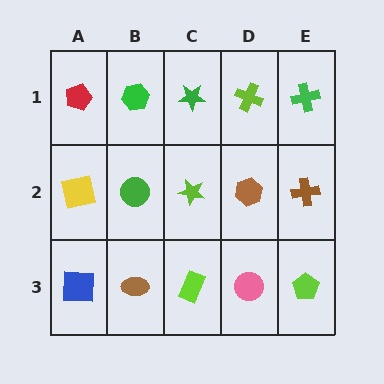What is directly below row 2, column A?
A blue square.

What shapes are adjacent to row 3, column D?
A brown hexagon (row 2, column D), a lime rectangle (row 3, column C), a lime pentagon (row 3, column E).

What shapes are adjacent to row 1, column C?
A lime star (row 2, column C), a green hexagon (row 1, column B), a lime cross (row 1, column D).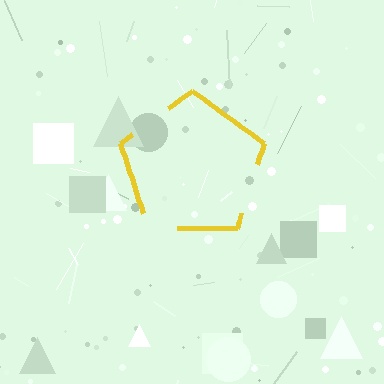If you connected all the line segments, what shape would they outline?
They would outline a pentagon.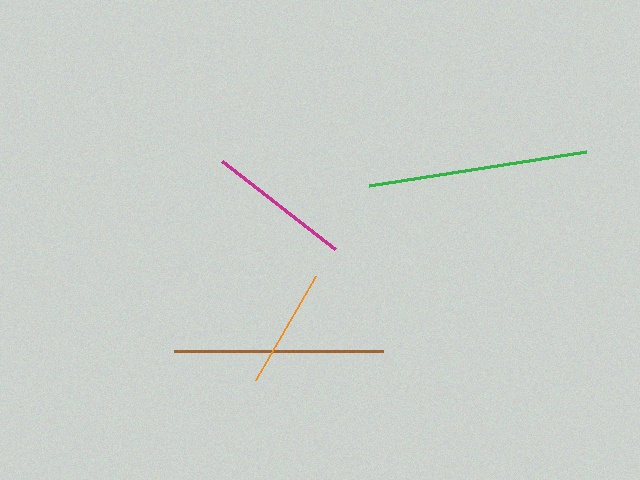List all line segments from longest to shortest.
From longest to shortest: green, brown, magenta, orange.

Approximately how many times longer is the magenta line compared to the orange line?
The magenta line is approximately 1.2 times the length of the orange line.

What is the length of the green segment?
The green segment is approximately 220 pixels long.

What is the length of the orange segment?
The orange segment is approximately 121 pixels long.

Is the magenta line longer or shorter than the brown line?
The brown line is longer than the magenta line.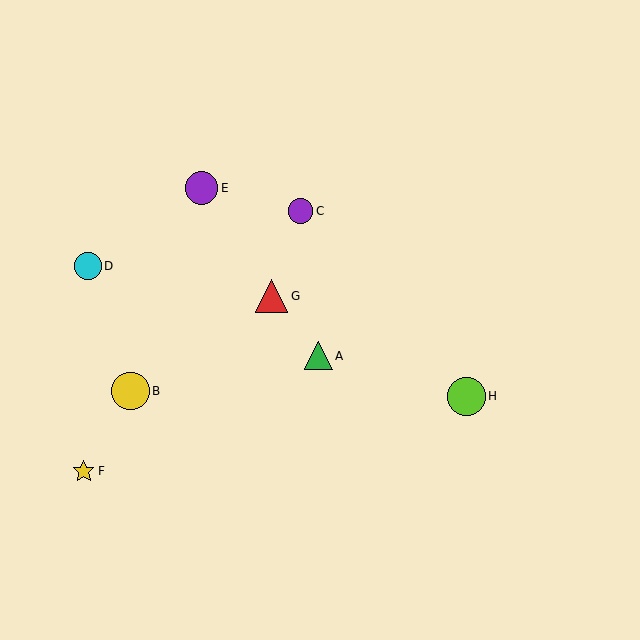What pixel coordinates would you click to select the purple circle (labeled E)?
Click at (201, 188) to select the purple circle E.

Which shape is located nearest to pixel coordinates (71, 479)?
The yellow star (labeled F) at (84, 471) is nearest to that location.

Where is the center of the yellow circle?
The center of the yellow circle is at (131, 391).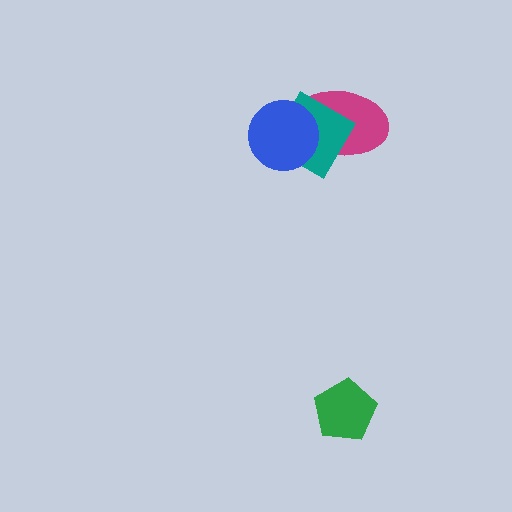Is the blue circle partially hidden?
No, no other shape covers it.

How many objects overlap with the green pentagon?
0 objects overlap with the green pentagon.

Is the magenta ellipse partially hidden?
Yes, it is partially covered by another shape.